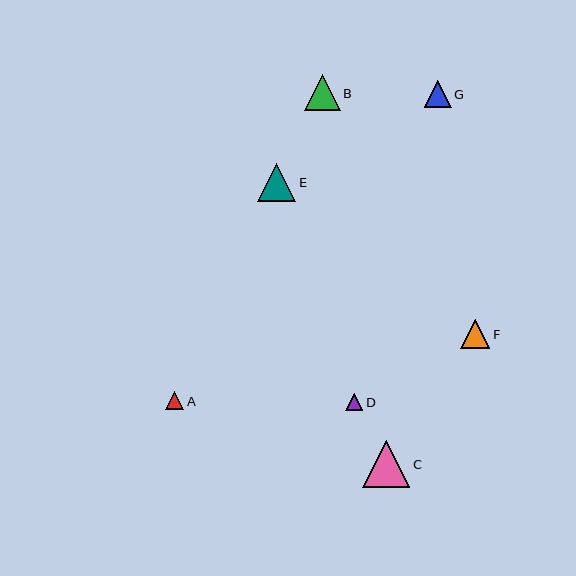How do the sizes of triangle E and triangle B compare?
Triangle E and triangle B are approximately the same size.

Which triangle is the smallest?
Triangle D is the smallest with a size of approximately 17 pixels.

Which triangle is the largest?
Triangle C is the largest with a size of approximately 47 pixels.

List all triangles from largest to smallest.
From largest to smallest: C, E, B, F, G, A, D.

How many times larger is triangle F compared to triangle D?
Triangle F is approximately 1.7 times the size of triangle D.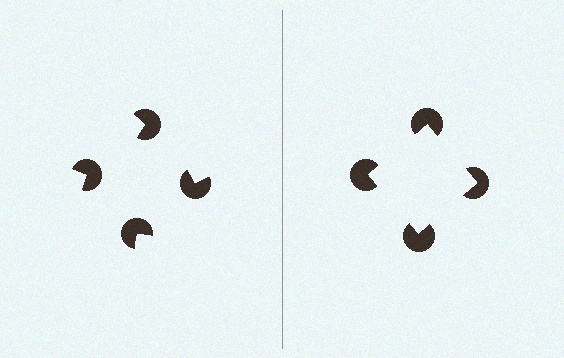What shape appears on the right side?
An illusory square.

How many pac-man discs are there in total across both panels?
8 — 4 on each side.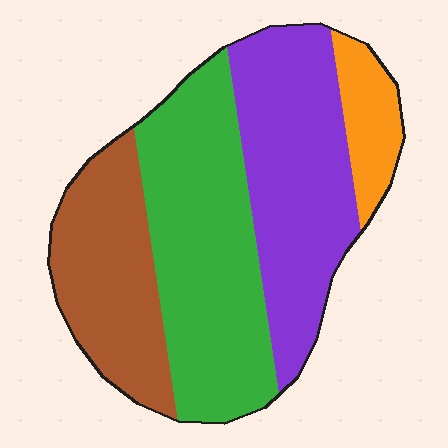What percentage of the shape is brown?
Brown covers roughly 25% of the shape.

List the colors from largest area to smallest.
From largest to smallest: green, purple, brown, orange.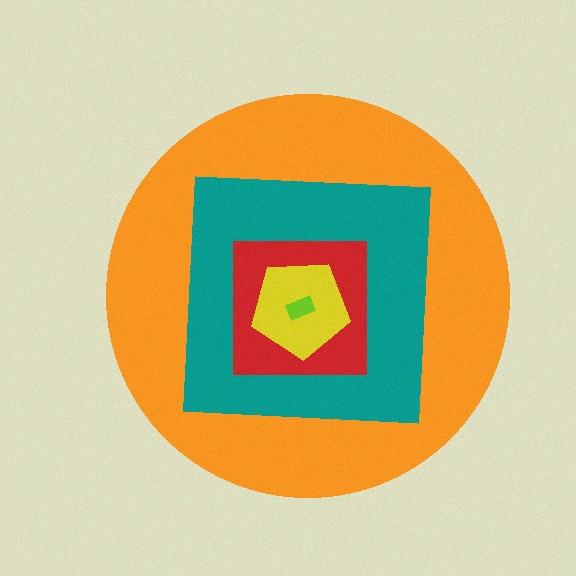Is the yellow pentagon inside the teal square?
Yes.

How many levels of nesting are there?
5.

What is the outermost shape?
The orange circle.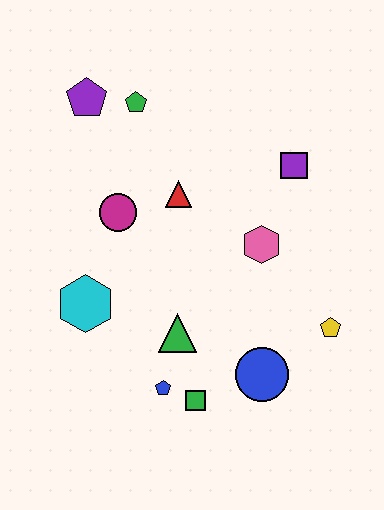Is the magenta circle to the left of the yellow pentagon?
Yes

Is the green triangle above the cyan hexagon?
No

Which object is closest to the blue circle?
The green square is closest to the blue circle.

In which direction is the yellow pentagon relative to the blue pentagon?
The yellow pentagon is to the right of the blue pentagon.